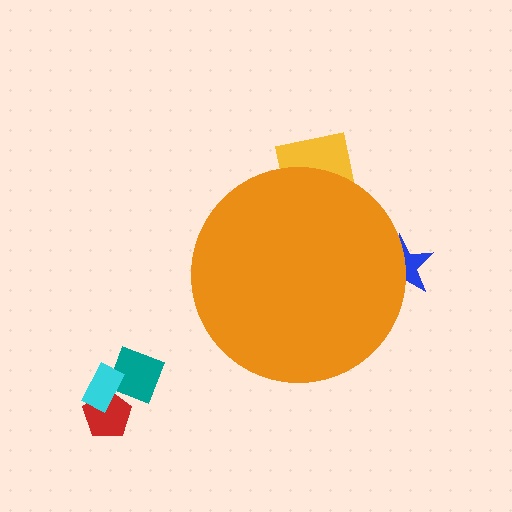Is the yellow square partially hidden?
Yes, the yellow square is partially hidden behind the orange circle.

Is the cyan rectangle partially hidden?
No, the cyan rectangle is fully visible.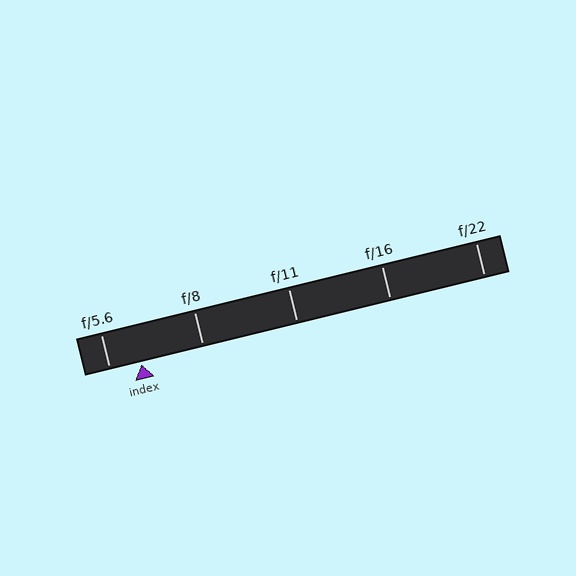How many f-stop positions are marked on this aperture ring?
There are 5 f-stop positions marked.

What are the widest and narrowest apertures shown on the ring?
The widest aperture shown is f/5.6 and the narrowest is f/22.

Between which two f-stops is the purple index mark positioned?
The index mark is between f/5.6 and f/8.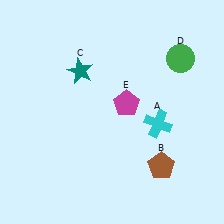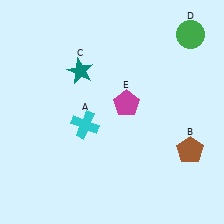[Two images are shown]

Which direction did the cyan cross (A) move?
The cyan cross (A) moved left.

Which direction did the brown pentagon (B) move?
The brown pentagon (B) moved right.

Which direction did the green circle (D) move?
The green circle (D) moved up.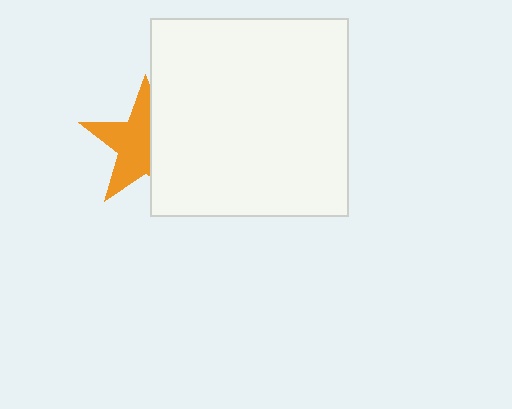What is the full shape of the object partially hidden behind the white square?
The partially hidden object is an orange star.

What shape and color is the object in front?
The object in front is a white square.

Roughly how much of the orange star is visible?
About half of it is visible (roughly 56%).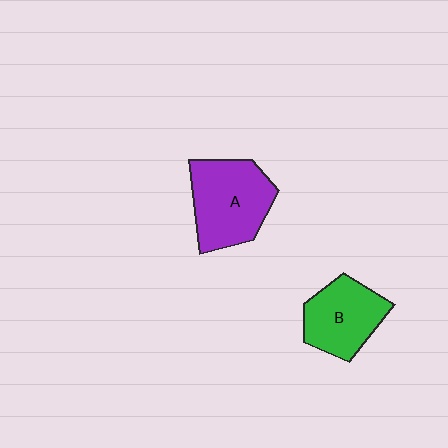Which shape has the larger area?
Shape A (purple).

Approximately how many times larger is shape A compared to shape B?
Approximately 1.3 times.